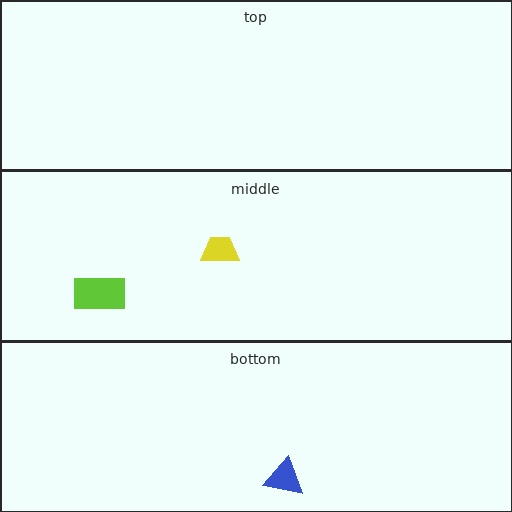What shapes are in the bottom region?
The blue triangle.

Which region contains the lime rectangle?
The middle region.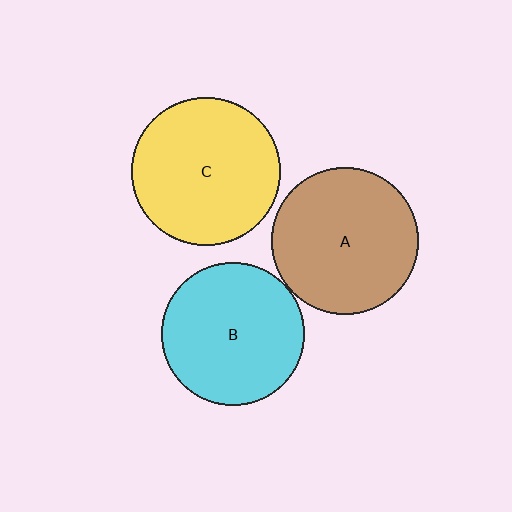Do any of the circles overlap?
No, none of the circles overlap.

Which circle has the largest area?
Circle C (yellow).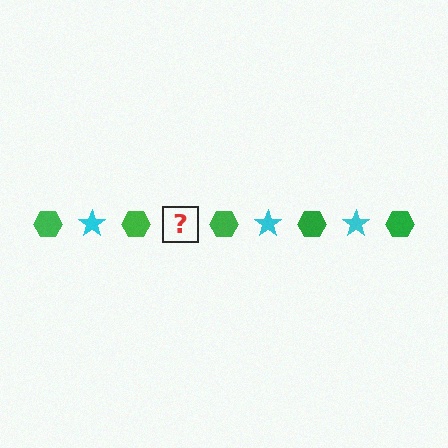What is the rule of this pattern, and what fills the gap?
The rule is that the pattern alternates between green hexagon and cyan star. The gap should be filled with a cyan star.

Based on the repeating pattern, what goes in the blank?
The blank should be a cyan star.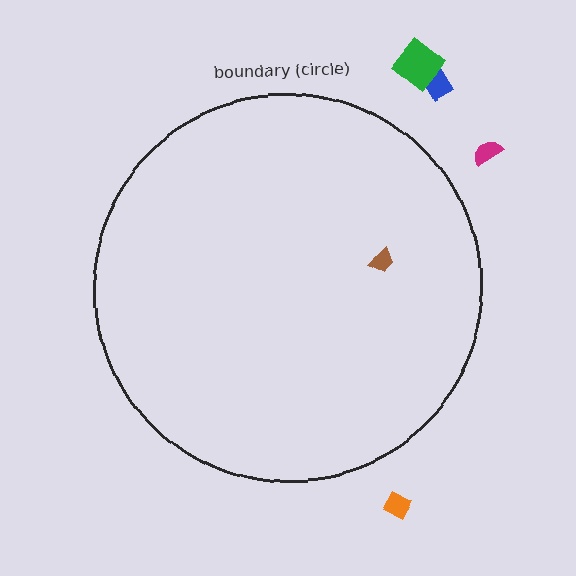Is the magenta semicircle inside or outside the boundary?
Outside.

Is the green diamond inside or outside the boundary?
Outside.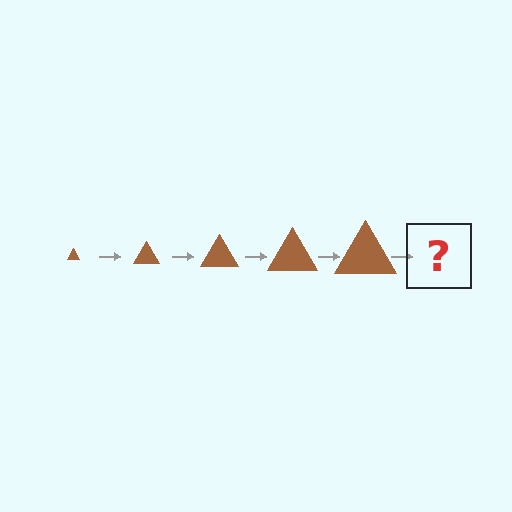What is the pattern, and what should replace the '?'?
The pattern is that the triangle gets progressively larger each step. The '?' should be a brown triangle, larger than the previous one.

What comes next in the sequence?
The next element should be a brown triangle, larger than the previous one.